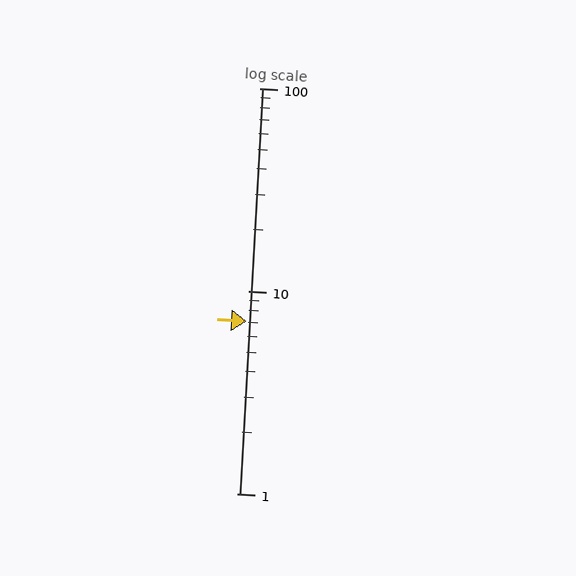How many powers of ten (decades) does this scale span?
The scale spans 2 decades, from 1 to 100.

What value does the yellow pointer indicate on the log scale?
The pointer indicates approximately 7.1.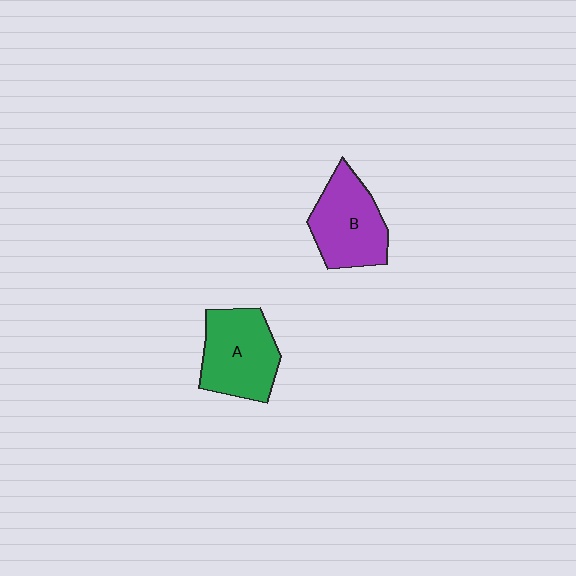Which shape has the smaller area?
Shape B (purple).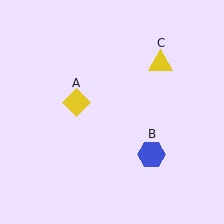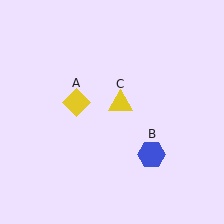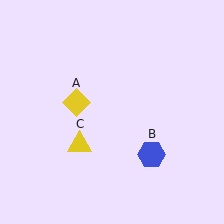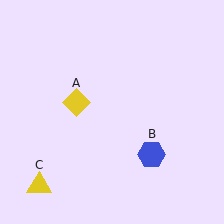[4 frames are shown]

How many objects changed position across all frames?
1 object changed position: yellow triangle (object C).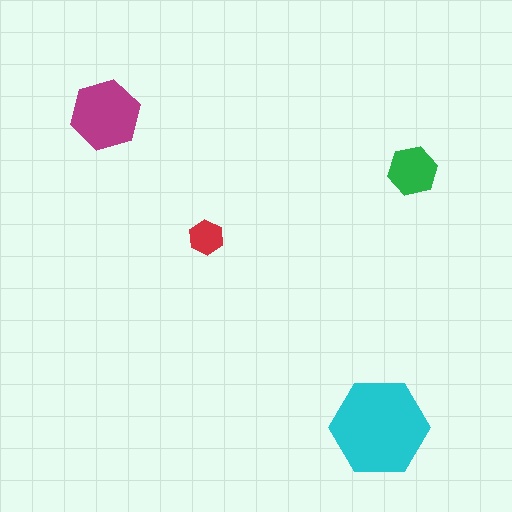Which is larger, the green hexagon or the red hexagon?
The green one.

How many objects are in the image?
There are 4 objects in the image.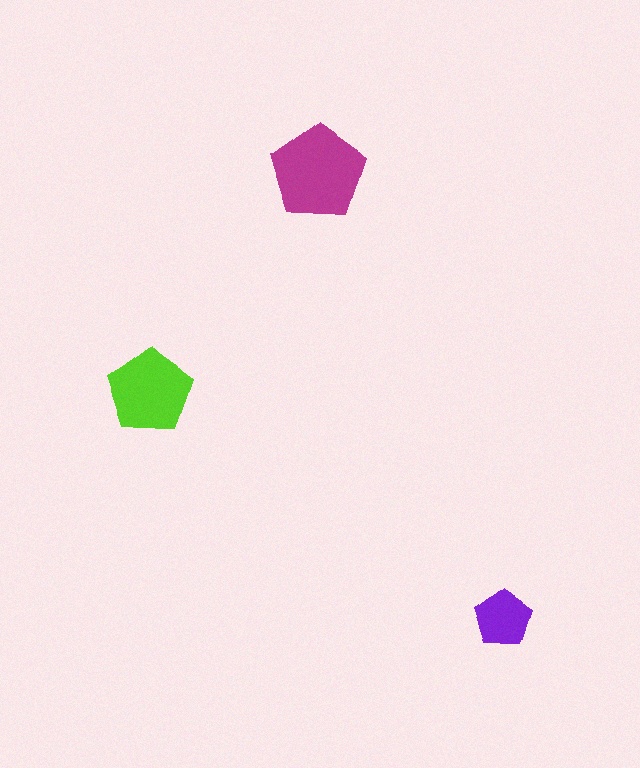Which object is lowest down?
The purple pentagon is bottommost.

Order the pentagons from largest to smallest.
the magenta one, the lime one, the purple one.